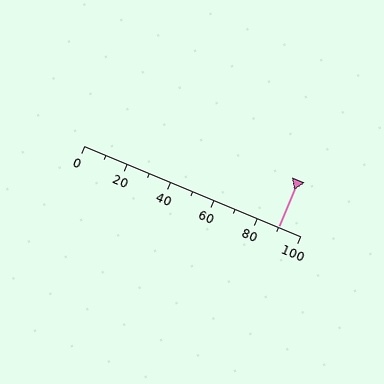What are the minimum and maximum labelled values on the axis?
The axis runs from 0 to 100.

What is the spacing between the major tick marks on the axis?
The major ticks are spaced 20 apart.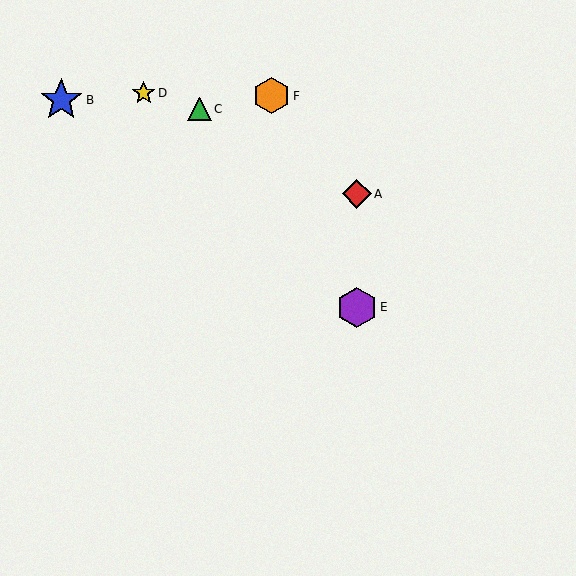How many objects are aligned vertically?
2 objects (A, E) are aligned vertically.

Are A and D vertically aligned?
No, A is at x≈357 and D is at x≈144.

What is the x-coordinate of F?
Object F is at x≈271.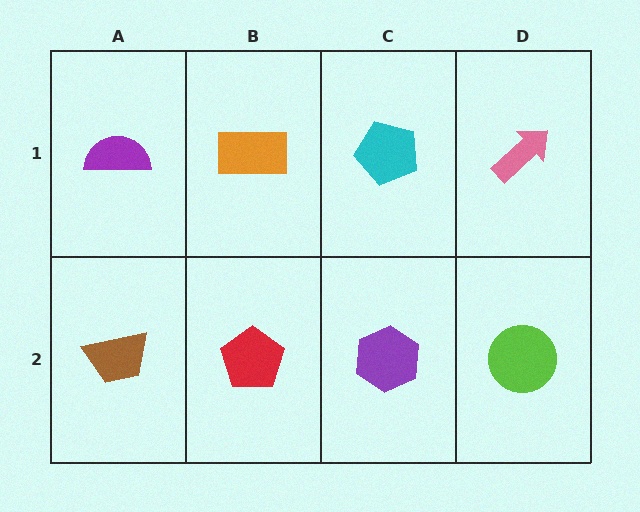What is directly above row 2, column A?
A purple semicircle.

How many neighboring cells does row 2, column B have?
3.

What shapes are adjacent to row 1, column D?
A lime circle (row 2, column D), a cyan pentagon (row 1, column C).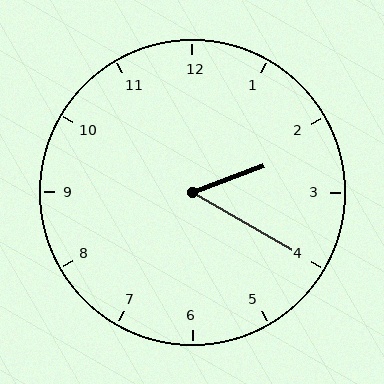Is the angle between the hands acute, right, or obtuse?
It is acute.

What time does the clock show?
2:20.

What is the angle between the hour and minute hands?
Approximately 50 degrees.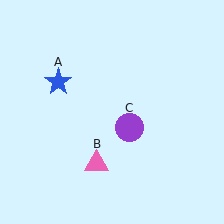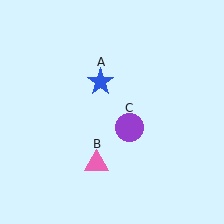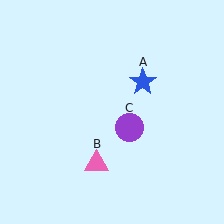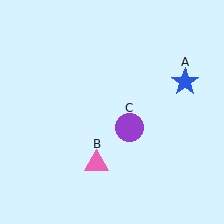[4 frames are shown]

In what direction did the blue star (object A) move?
The blue star (object A) moved right.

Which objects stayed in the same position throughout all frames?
Pink triangle (object B) and purple circle (object C) remained stationary.